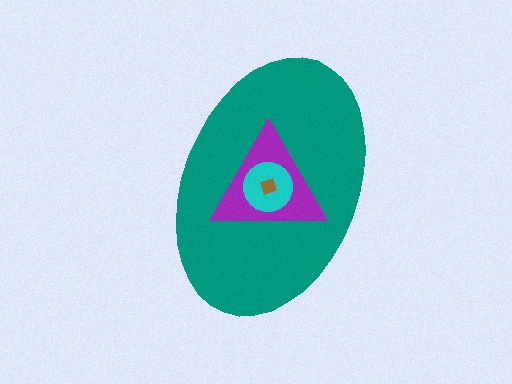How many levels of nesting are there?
4.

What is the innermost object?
The brown square.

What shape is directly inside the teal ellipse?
The purple triangle.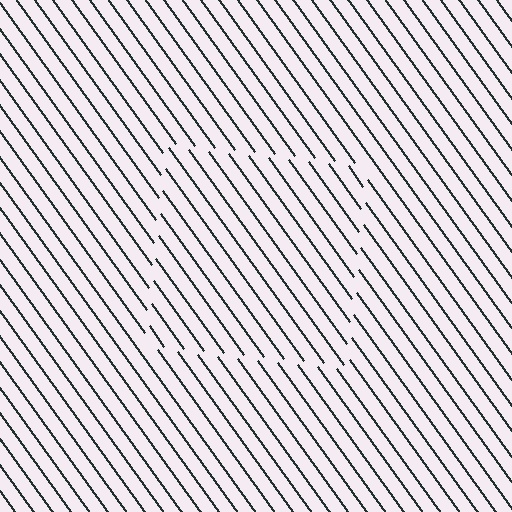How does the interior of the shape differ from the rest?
The interior of the shape contains the same grating, shifted by half a period — the contour is defined by the phase discontinuity where line-ends from the inner and outer gratings abut.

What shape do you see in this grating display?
An illusory square. The interior of the shape contains the same grating, shifted by half a period — the contour is defined by the phase discontinuity where line-ends from the inner and outer gratings abut.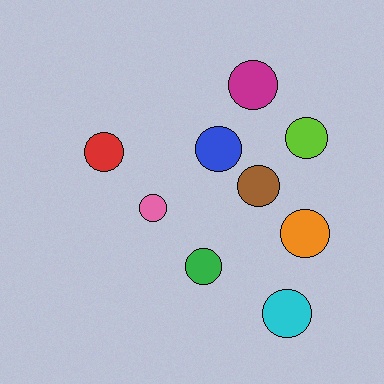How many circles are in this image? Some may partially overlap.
There are 9 circles.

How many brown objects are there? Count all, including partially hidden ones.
There is 1 brown object.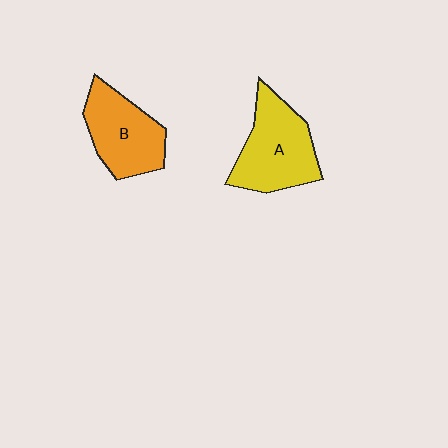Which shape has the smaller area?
Shape B (orange).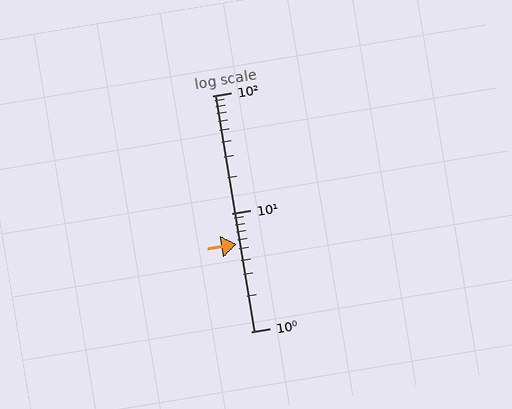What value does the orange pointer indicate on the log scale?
The pointer indicates approximately 5.5.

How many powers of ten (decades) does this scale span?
The scale spans 2 decades, from 1 to 100.